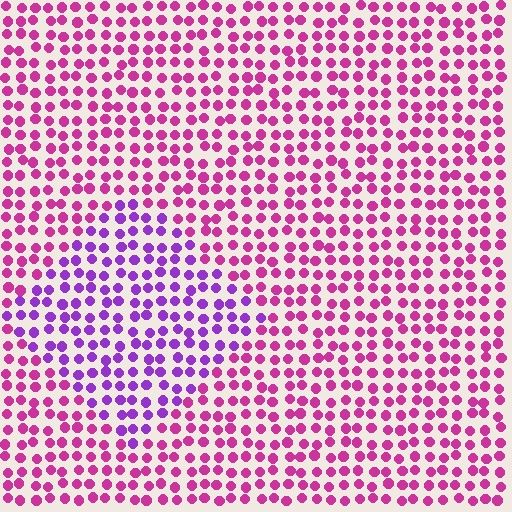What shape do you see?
I see a diamond.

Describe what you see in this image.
The image is filled with small magenta elements in a uniform arrangement. A diamond-shaped region is visible where the elements are tinted to a slightly different hue, forming a subtle color boundary.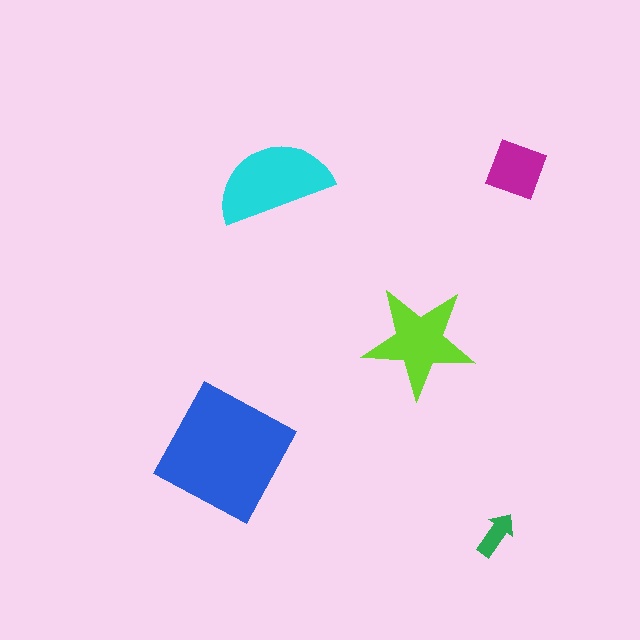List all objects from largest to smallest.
The blue square, the cyan semicircle, the lime star, the magenta diamond, the green arrow.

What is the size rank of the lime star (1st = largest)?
3rd.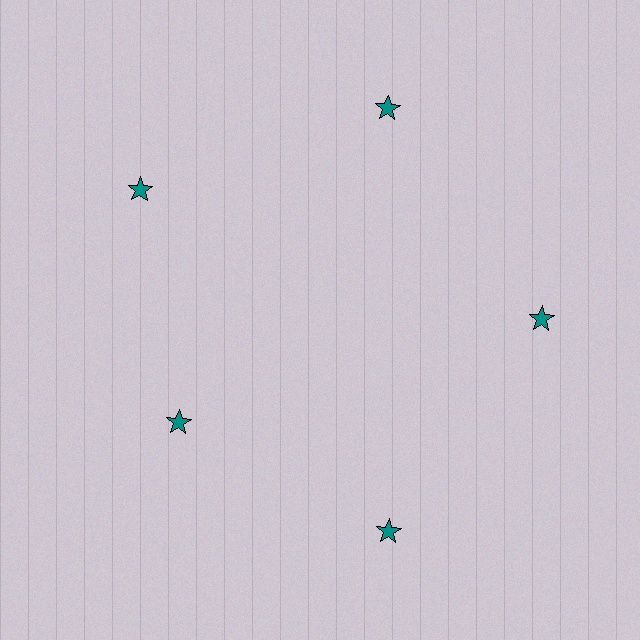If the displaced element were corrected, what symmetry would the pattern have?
It would have 5-fold rotational symmetry — the pattern would map onto itself every 72 degrees.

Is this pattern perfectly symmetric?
No. The 5 teal stars are arranged in a ring, but one element near the 8 o'clock position is pulled inward toward the center, breaking the 5-fold rotational symmetry.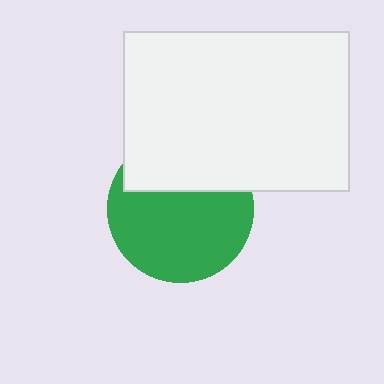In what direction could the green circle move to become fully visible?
The green circle could move down. That would shift it out from behind the white rectangle entirely.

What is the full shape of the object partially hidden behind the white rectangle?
The partially hidden object is a green circle.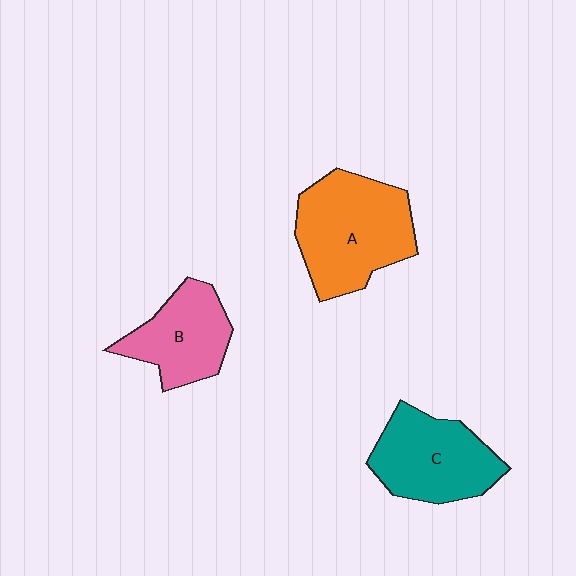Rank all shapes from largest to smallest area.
From largest to smallest: A (orange), C (teal), B (pink).